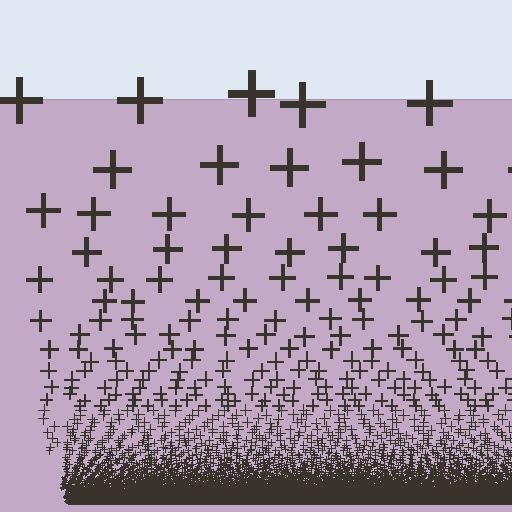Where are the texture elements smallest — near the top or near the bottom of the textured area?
Near the bottom.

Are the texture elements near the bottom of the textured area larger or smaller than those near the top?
Smaller. The gradient is inverted — elements near the bottom are smaller and denser.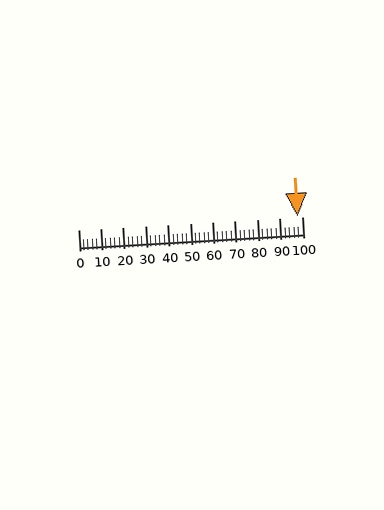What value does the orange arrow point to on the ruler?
The orange arrow points to approximately 98.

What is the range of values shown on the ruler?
The ruler shows values from 0 to 100.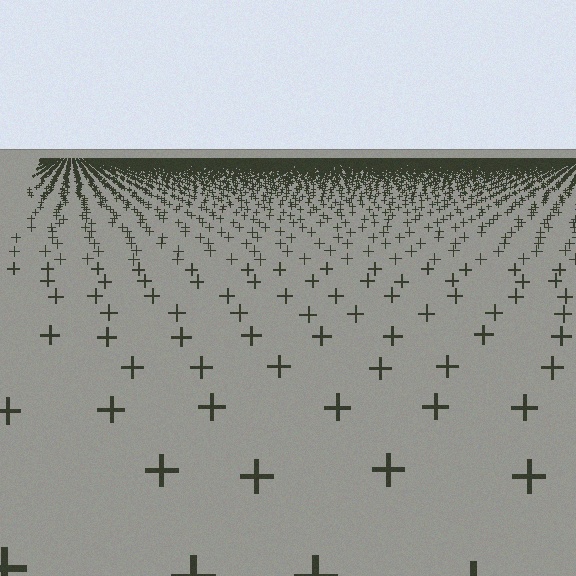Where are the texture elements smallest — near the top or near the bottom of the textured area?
Near the top.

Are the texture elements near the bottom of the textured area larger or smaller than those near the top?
Larger. Near the bottom, elements are closer to the viewer and appear at a bigger on-screen size.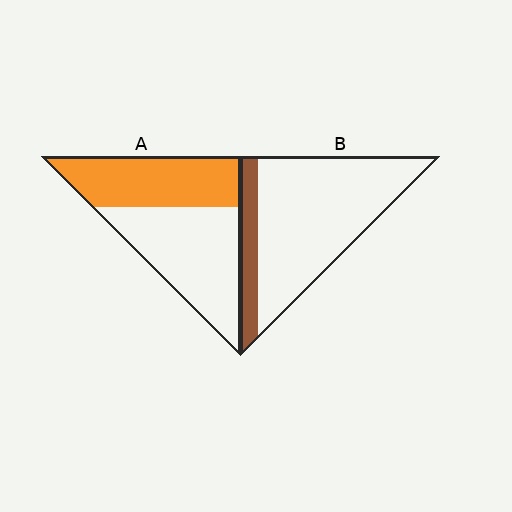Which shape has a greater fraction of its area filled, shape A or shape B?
Shape A.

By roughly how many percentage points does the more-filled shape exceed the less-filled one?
By roughly 25 percentage points (A over B).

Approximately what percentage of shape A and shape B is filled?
A is approximately 45% and B is approximately 15%.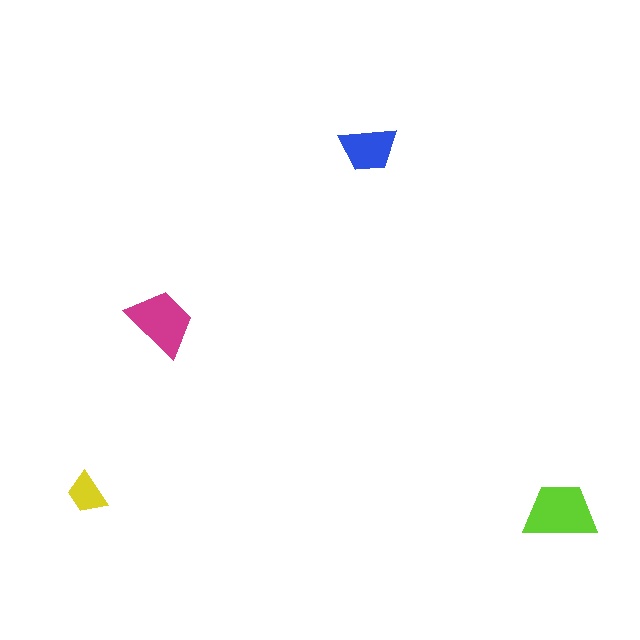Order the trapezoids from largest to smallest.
the lime one, the magenta one, the blue one, the yellow one.